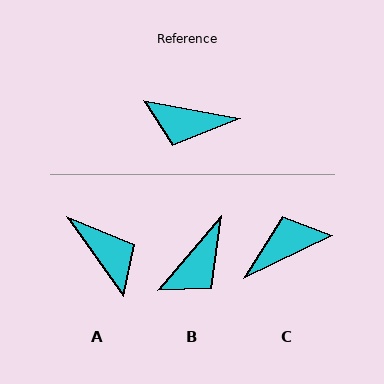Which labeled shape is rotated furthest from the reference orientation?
C, about 144 degrees away.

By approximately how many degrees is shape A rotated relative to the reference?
Approximately 135 degrees counter-clockwise.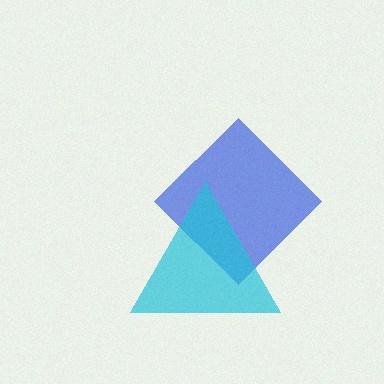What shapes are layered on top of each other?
The layered shapes are: a blue diamond, a cyan triangle.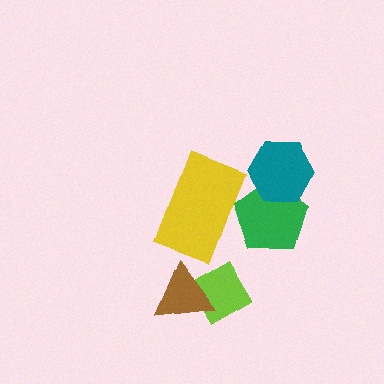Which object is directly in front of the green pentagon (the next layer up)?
The yellow rectangle is directly in front of the green pentagon.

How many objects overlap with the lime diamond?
1 object overlaps with the lime diamond.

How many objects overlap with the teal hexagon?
1 object overlaps with the teal hexagon.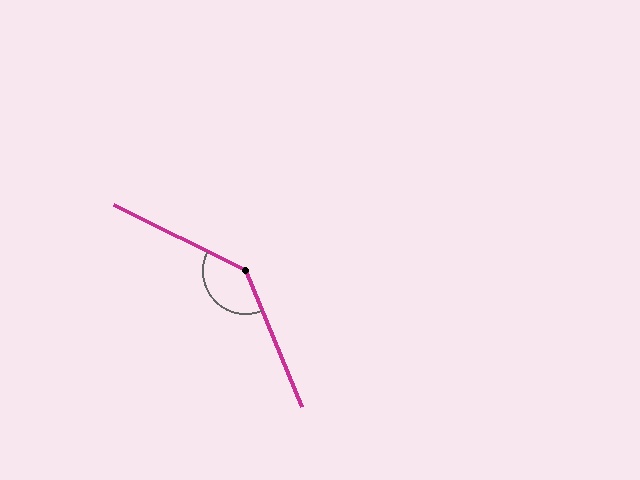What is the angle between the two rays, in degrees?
Approximately 139 degrees.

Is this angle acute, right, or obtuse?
It is obtuse.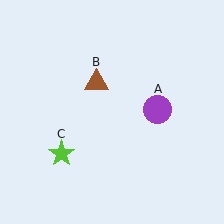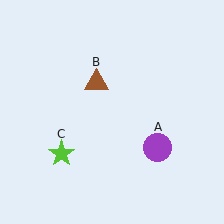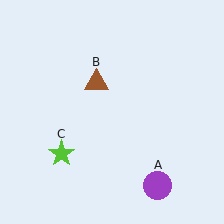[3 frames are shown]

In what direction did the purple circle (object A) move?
The purple circle (object A) moved down.